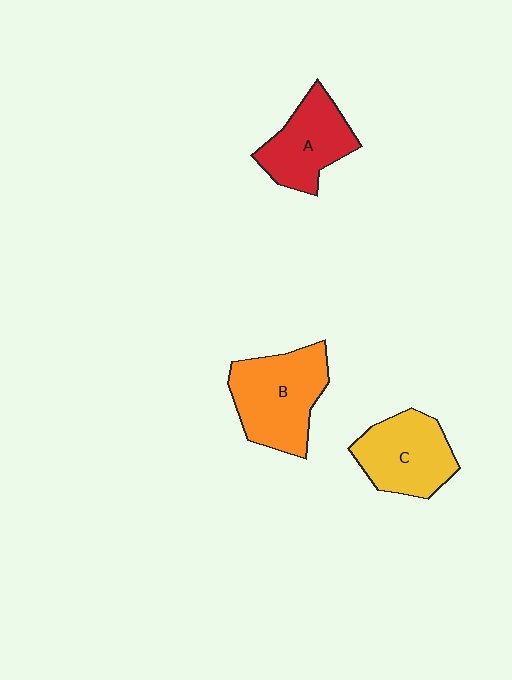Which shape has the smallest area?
Shape A (red).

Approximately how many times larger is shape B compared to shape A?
Approximately 1.3 times.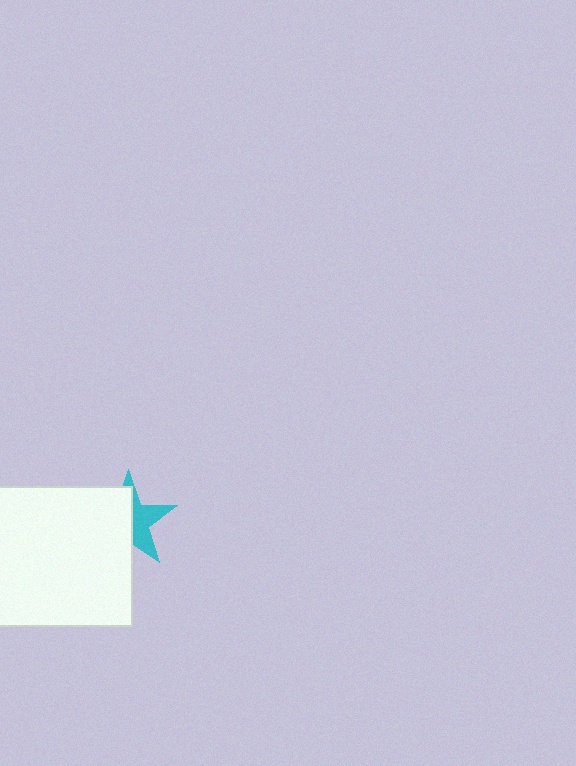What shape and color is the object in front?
The object in front is a white rectangle.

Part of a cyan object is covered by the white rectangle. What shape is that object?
It is a star.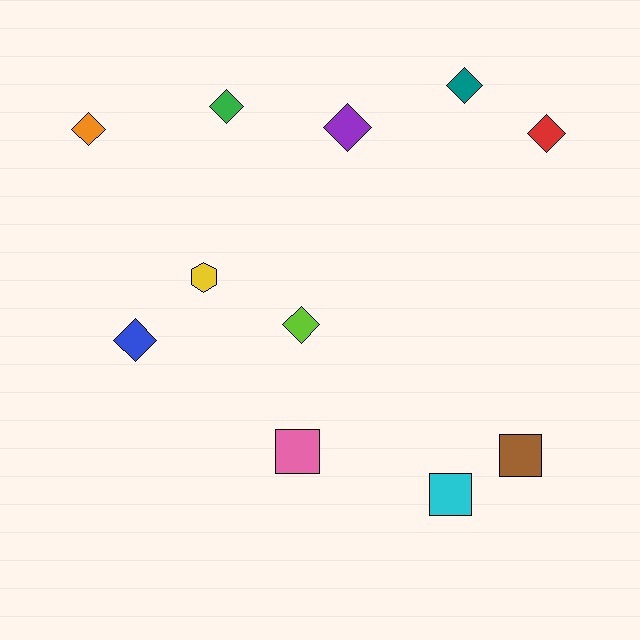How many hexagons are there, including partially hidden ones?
There is 1 hexagon.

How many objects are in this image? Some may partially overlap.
There are 11 objects.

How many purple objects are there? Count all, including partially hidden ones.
There is 1 purple object.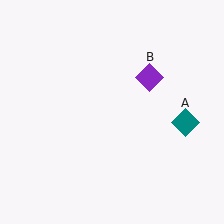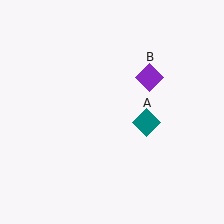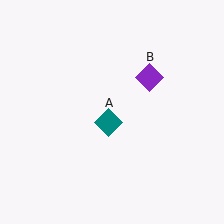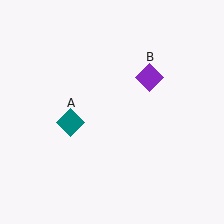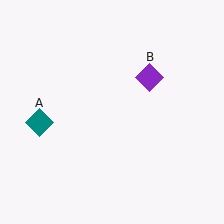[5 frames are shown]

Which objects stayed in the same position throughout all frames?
Purple diamond (object B) remained stationary.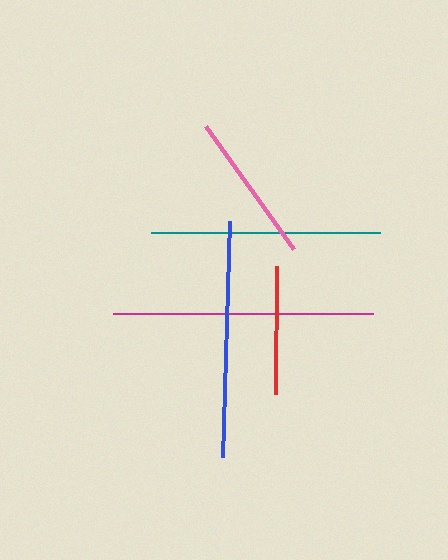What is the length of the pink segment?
The pink segment is approximately 151 pixels long.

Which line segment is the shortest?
The red line is the shortest at approximately 127 pixels.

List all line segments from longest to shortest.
From longest to shortest: magenta, blue, teal, pink, red.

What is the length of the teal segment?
The teal segment is approximately 229 pixels long.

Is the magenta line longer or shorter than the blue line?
The magenta line is longer than the blue line.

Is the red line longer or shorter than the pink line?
The pink line is longer than the red line.